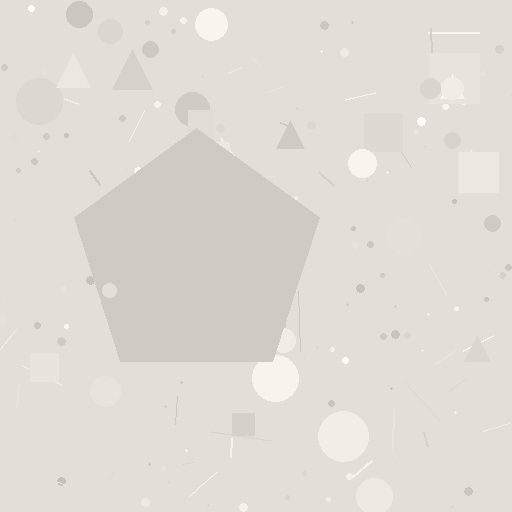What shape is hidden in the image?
A pentagon is hidden in the image.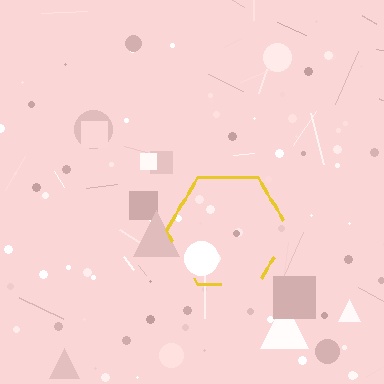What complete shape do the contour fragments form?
The contour fragments form a hexagon.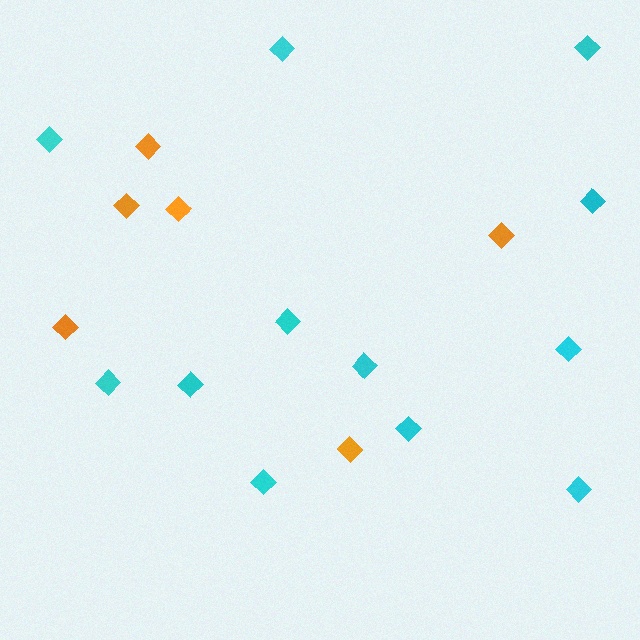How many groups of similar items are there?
There are 2 groups: one group of orange diamonds (6) and one group of cyan diamonds (12).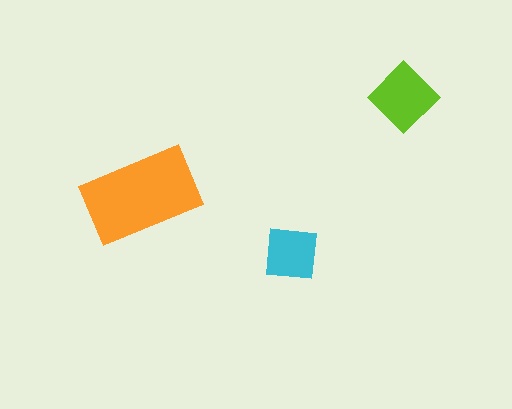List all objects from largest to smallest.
The orange rectangle, the lime diamond, the cyan square.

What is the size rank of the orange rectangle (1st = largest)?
1st.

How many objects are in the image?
There are 3 objects in the image.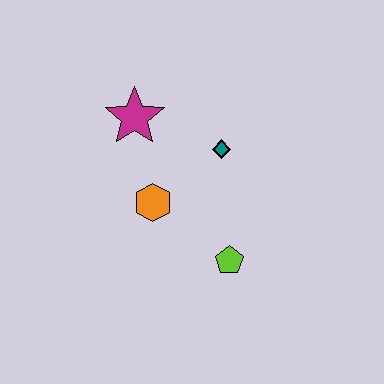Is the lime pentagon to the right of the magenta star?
Yes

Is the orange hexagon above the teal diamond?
No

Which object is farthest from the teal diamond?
The lime pentagon is farthest from the teal diamond.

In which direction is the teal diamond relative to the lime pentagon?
The teal diamond is above the lime pentagon.